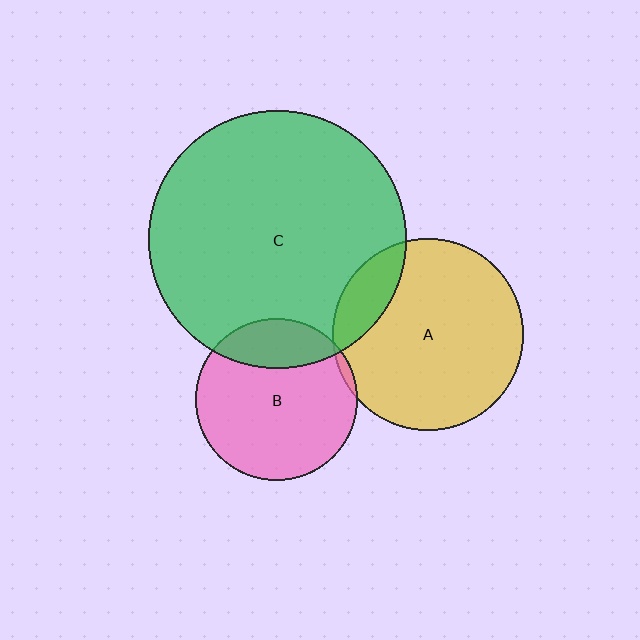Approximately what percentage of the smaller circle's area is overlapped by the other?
Approximately 5%.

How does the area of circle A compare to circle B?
Approximately 1.4 times.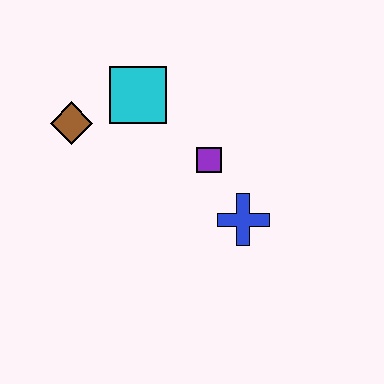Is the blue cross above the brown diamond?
No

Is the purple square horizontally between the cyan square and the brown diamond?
No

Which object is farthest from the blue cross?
The brown diamond is farthest from the blue cross.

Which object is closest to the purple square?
The blue cross is closest to the purple square.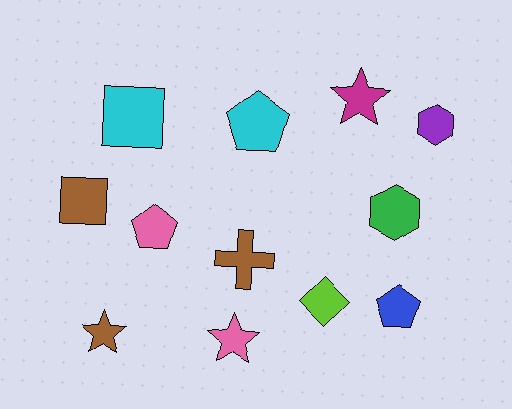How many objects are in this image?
There are 12 objects.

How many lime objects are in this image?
There is 1 lime object.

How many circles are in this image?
There are no circles.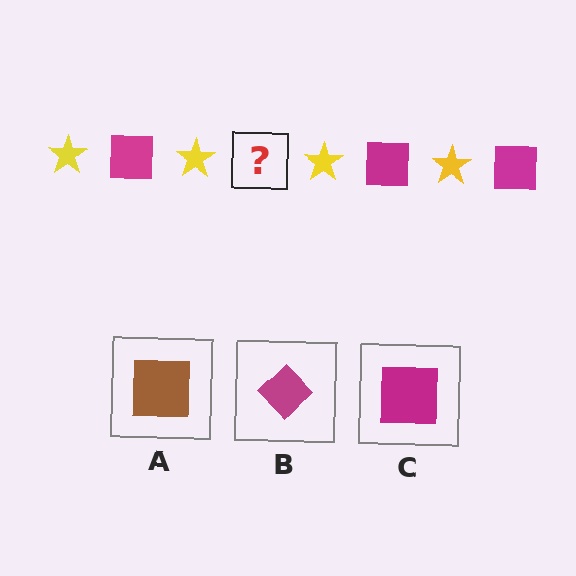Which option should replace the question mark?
Option C.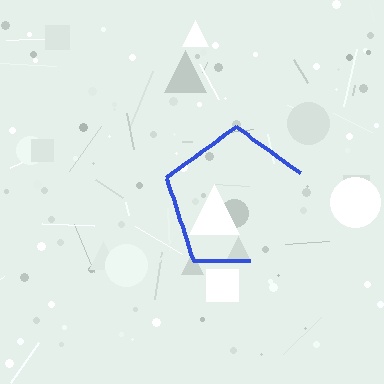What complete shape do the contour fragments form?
The contour fragments form a pentagon.